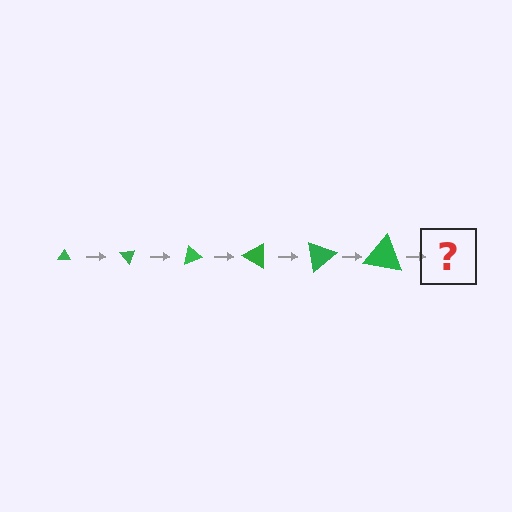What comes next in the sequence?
The next element should be a triangle, larger than the previous one and rotated 300 degrees from the start.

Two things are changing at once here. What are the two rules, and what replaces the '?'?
The two rules are that the triangle grows larger each step and it rotates 50 degrees each step. The '?' should be a triangle, larger than the previous one and rotated 300 degrees from the start.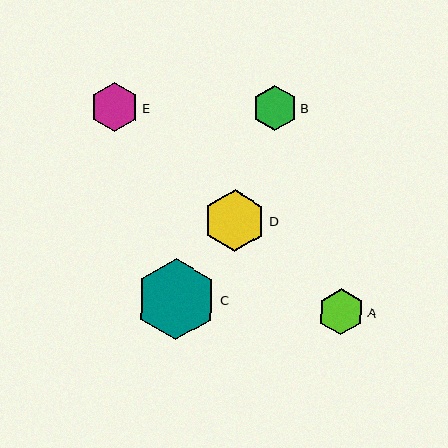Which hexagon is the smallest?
Hexagon B is the smallest with a size of approximately 45 pixels.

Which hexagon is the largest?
Hexagon C is the largest with a size of approximately 81 pixels.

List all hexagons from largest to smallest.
From largest to smallest: C, D, E, A, B.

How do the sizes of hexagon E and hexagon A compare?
Hexagon E and hexagon A are approximately the same size.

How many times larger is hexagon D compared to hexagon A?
Hexagon D is approximately 1.3 times the size of hexagon A.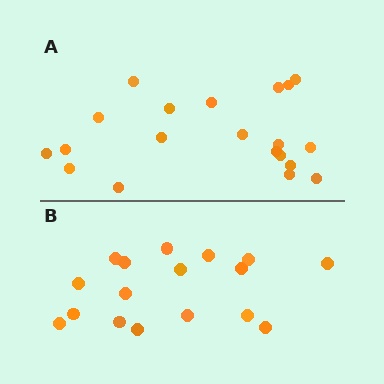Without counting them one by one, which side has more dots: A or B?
Region A (the top region) has more dots.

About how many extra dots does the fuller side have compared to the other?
Region A has just a few more — roughly 2 or 3 more dots than region B.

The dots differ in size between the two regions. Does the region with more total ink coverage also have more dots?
No. Region B has more total ink coverage because its dots are larger, but region A actually contains more individual dots. Total area can be misleading — the number of items is what matters here.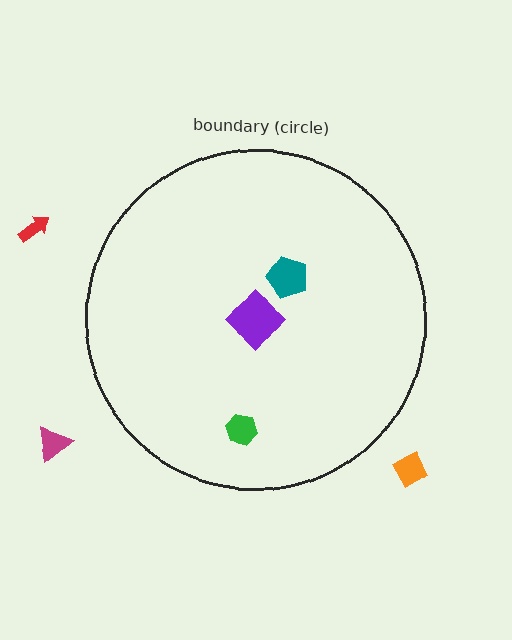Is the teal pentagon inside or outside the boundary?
Inside.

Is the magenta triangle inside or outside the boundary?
Outside.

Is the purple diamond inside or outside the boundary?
Inside.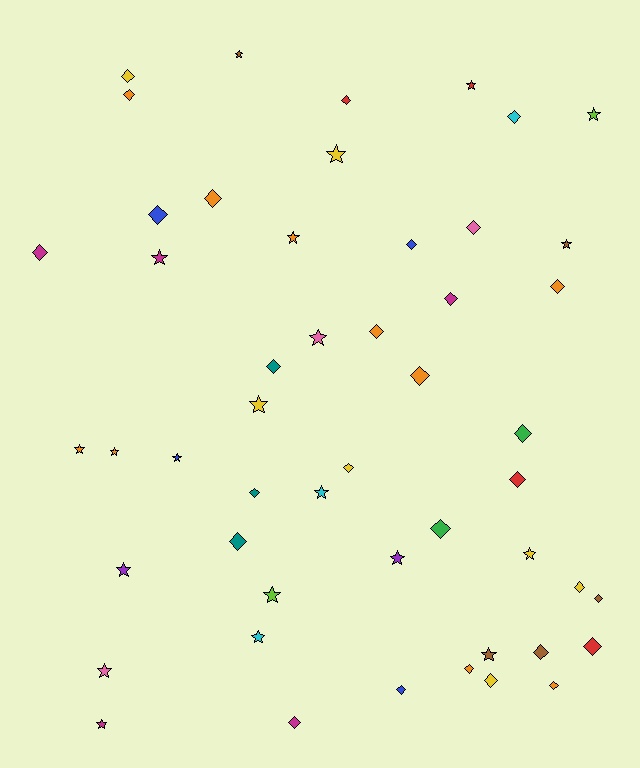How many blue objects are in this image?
There are 4 blue objects.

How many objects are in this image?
There are 50 objects.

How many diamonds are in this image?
There are 29 diamonds.